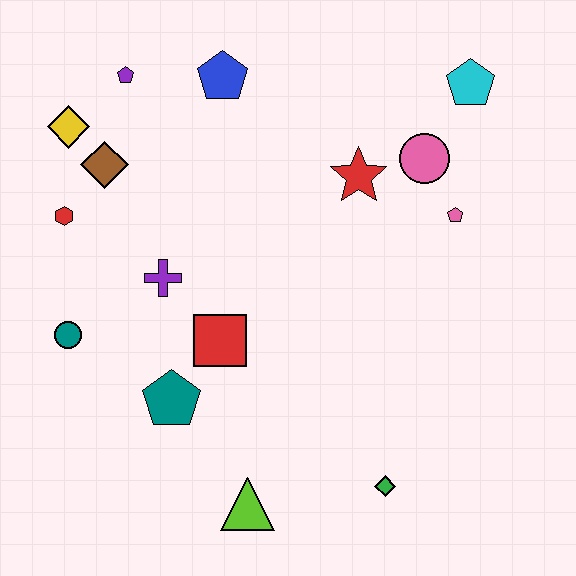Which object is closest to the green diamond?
The lime triangle is closest to the green diamond.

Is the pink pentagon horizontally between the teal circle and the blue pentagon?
No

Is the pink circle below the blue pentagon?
Yes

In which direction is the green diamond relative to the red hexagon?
The green diamond is to the right of the red hexagon.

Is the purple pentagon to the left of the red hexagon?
No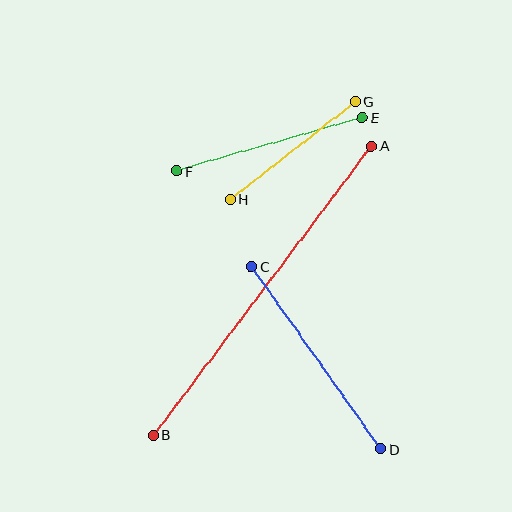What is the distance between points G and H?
The distance is approximately 159 pixels.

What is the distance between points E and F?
The distance is approximately 193 pixels.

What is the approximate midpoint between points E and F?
The midpoint is at approximately (269, 144) pixels.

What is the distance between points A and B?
The distance is approximately 362 pixels.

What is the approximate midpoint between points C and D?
The midpoint is at approximately (316, 358) pixels.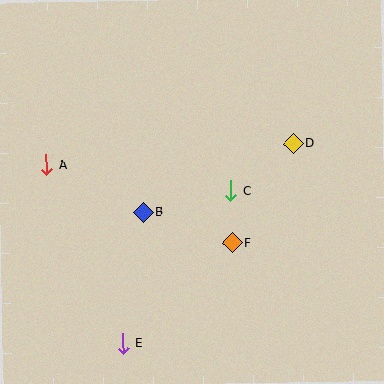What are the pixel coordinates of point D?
Point D is at (294, 144).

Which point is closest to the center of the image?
Point C at (231, 191) is closest to the center.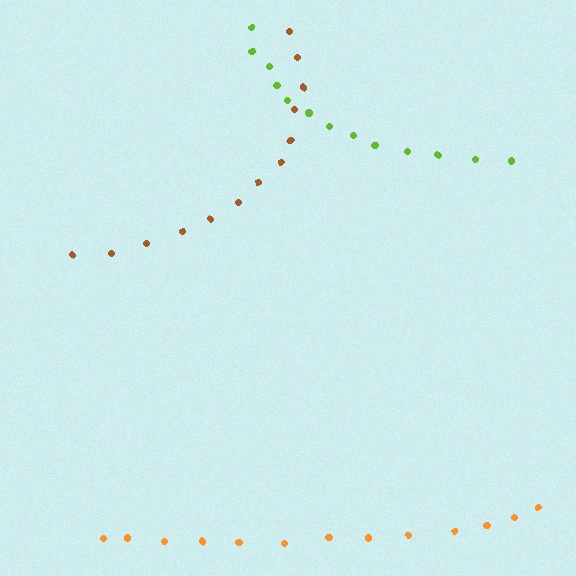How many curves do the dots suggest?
There are 3 distinct paths.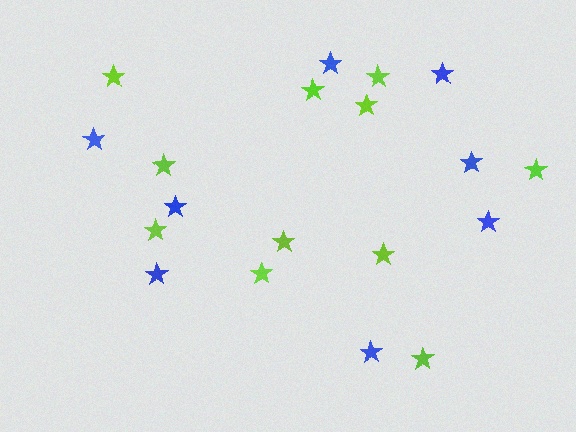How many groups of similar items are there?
There are 2 groups: one group of blue stars (8) and one group of lime stars (11).